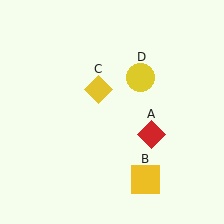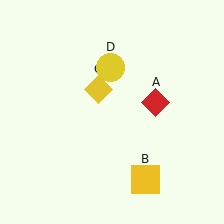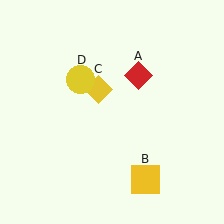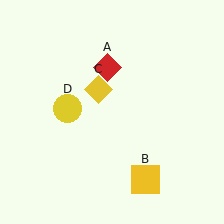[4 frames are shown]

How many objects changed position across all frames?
2 objects changed position: red diamond (object A), yellow circle (object D).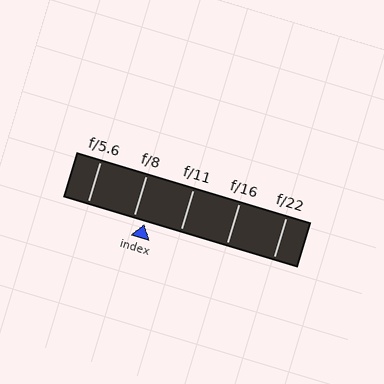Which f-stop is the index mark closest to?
The index mark is closest to f/8.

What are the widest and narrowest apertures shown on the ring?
The widest aperture shown is f/5.6 and the narrowest is f/22.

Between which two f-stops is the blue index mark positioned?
The index mark is between f/8 and f/11.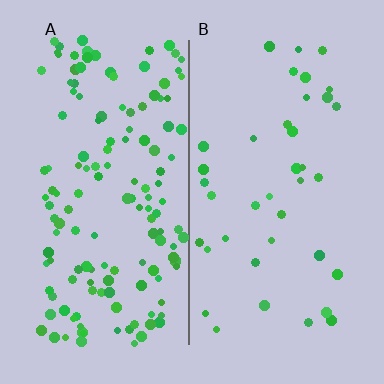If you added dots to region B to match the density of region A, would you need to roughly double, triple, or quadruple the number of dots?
Approximately quadruple.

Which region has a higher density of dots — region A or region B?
A (the left).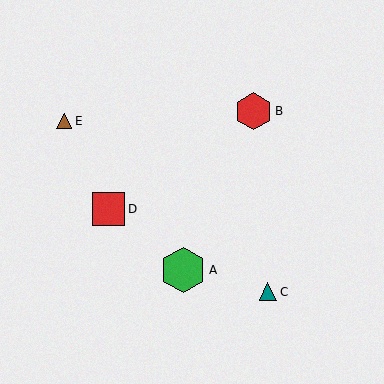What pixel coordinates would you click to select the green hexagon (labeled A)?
Click at (183, 270) to select the green hexagon A.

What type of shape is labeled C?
Shape C is a teal triangle.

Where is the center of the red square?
The center of the red square is at (109, 209).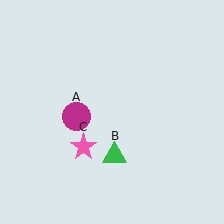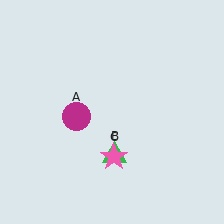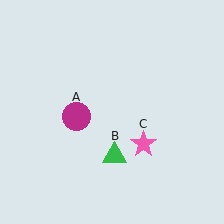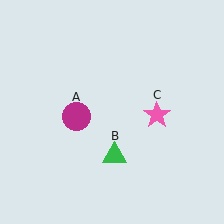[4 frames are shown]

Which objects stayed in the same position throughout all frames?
Magenta circle (object A) and green triangle (object B) remained stationary.